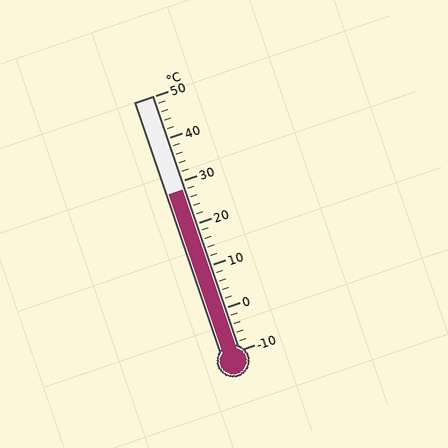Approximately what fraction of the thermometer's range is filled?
The thermometer is filled to approximately 65% of its range.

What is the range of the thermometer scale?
The thermometer scale ranges from -10°C to 50°C.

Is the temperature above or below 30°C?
The temperature is below 30°C.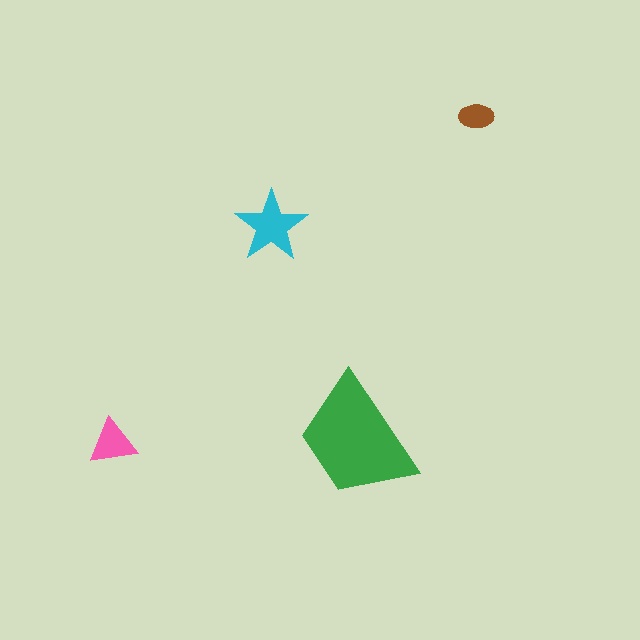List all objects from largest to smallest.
The green trapezoid, the cyan star, the pink triangle, the brown ellipse.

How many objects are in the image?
There are 4 objects in the image.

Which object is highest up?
The brown ellipse is topmost.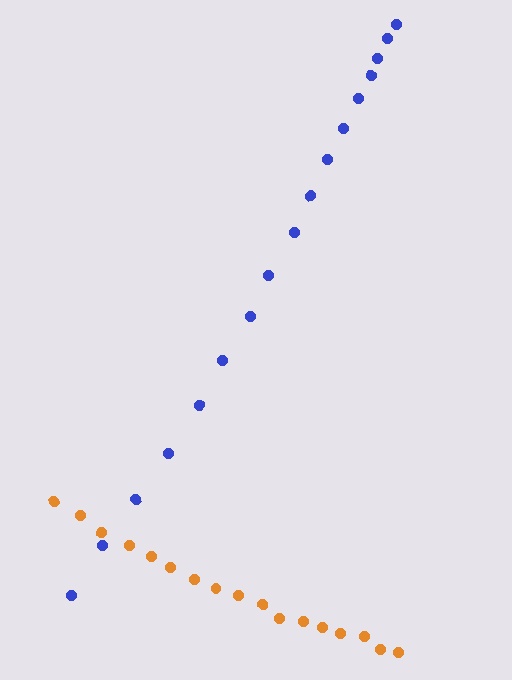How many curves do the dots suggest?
There are 2 distinct paths.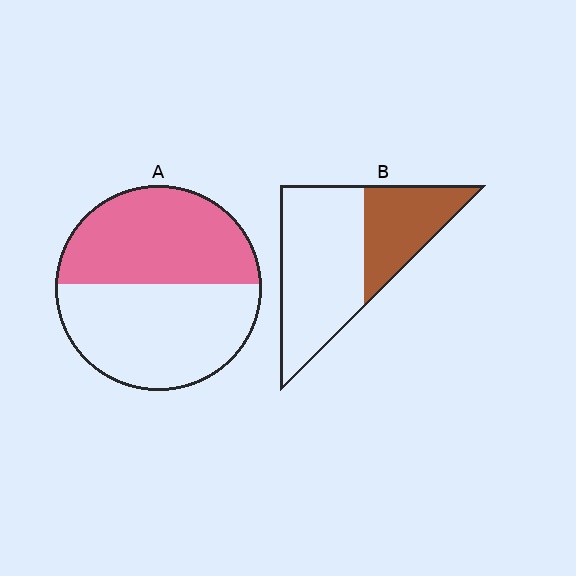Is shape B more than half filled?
No.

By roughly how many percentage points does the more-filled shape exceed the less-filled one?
By roughly 10 percentage points (A over B).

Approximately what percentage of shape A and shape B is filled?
A is approximately 50% and B is approximately 35%.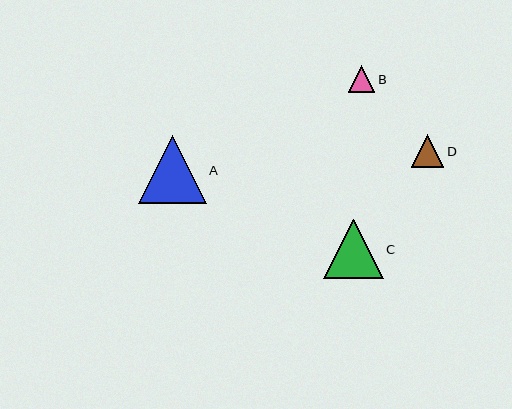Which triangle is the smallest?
Triangle B is the smallest with a size of approximately 26 pixels.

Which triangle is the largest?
Triangle A is the largest with a size of approximately 68 pixels.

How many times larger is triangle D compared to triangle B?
Triangle D is approximately 1.2 times the size of triangle B.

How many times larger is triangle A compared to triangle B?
Triangle A is approximately 2.6 times the size of triangle B.